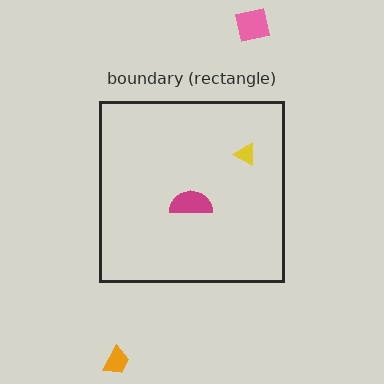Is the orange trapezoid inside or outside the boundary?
Outside.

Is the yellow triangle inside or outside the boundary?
Inside.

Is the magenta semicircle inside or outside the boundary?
Inside.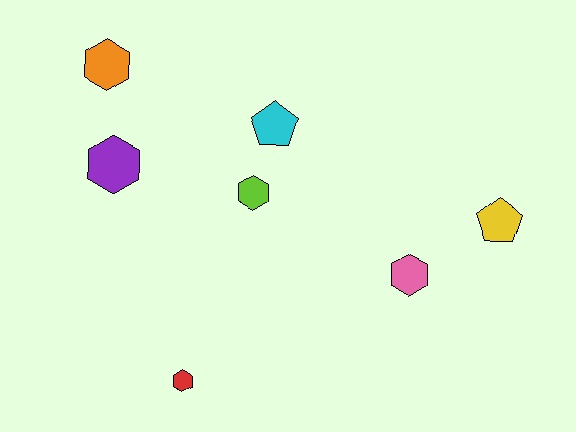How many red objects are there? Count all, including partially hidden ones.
There is 1 red object.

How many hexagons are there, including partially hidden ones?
There are 5 hexagons.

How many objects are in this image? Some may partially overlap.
There are 7 objects.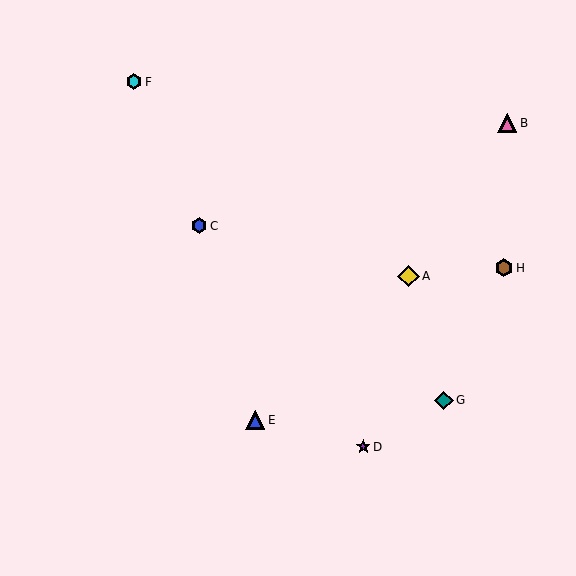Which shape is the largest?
The yellow diamond (labeled A) is the largest.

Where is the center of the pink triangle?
The center of the pink triangle is at (507, 123).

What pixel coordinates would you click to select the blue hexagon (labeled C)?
Click at (199, 226) to select the blue hexagon C.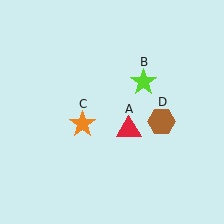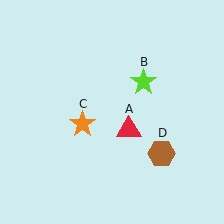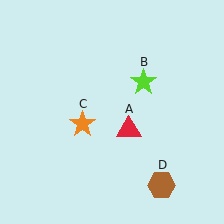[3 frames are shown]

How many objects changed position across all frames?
1 object changed position: brown hexagon (object D).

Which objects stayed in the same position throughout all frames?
Red triangle (object A) and lime star (object B) and orange star (object C) remained stationary.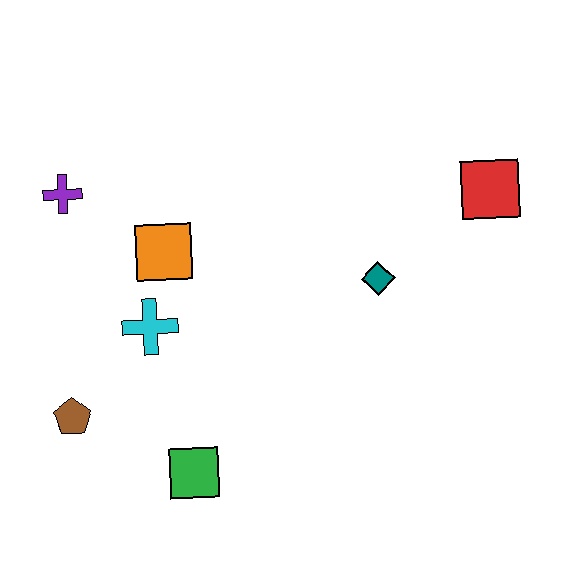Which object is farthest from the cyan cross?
The red square is farthest from the cyan cross.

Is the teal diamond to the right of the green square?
Yes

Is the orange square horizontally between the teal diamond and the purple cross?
Yes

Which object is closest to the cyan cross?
The orange square is closest to the cyan cross.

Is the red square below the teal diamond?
No